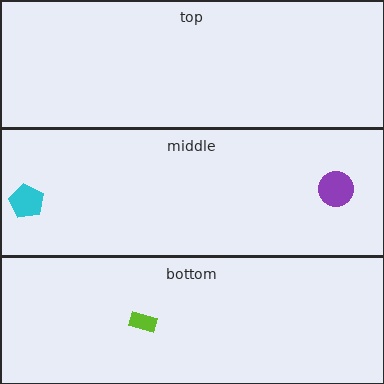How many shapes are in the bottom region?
1.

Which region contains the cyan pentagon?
The middle region.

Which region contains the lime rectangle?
The bottom region.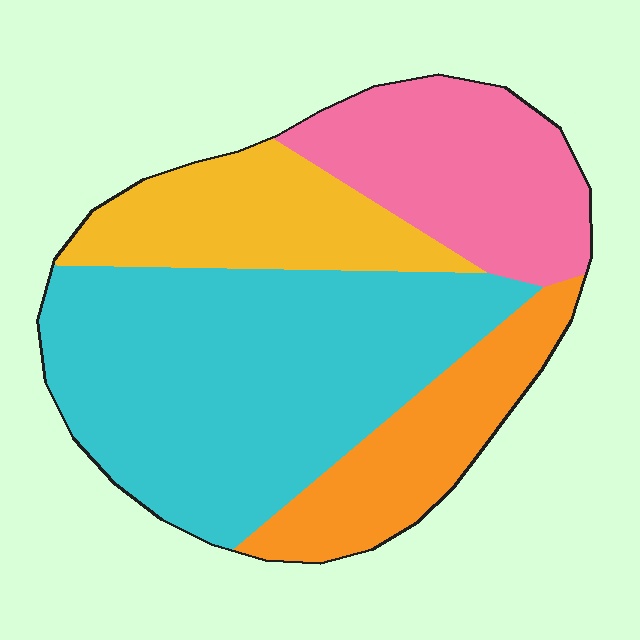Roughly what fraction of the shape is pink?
Pink takes up between a sixth and a third of the shape.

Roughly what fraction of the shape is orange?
Orange takes up about one sixth (1/6) of the shape.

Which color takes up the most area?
Cyan, at roughly 45%.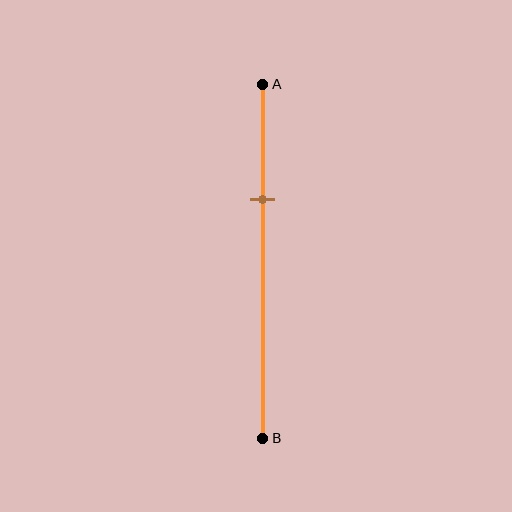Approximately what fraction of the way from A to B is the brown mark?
The brown mark is approximately 35% of the way from A to B.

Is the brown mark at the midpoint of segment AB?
No, the mark is at about 35% from A, not at the 50% midpoint.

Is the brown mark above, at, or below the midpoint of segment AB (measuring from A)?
The brown mark is above the midpoint of segment AB.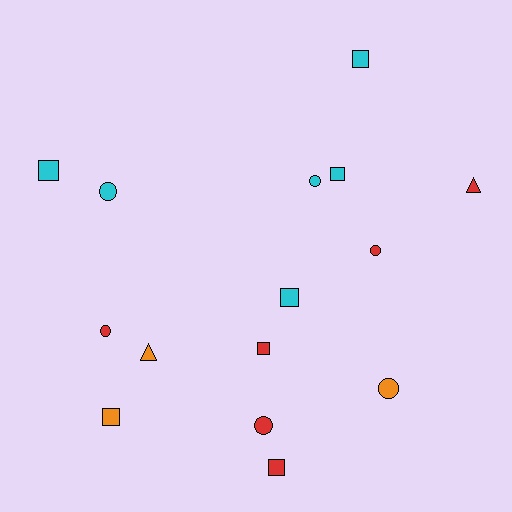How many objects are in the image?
There are 15 objects.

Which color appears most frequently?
Red, with 6 objects.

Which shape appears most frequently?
Square, with 7 objects.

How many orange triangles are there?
There is 1 orange triangle.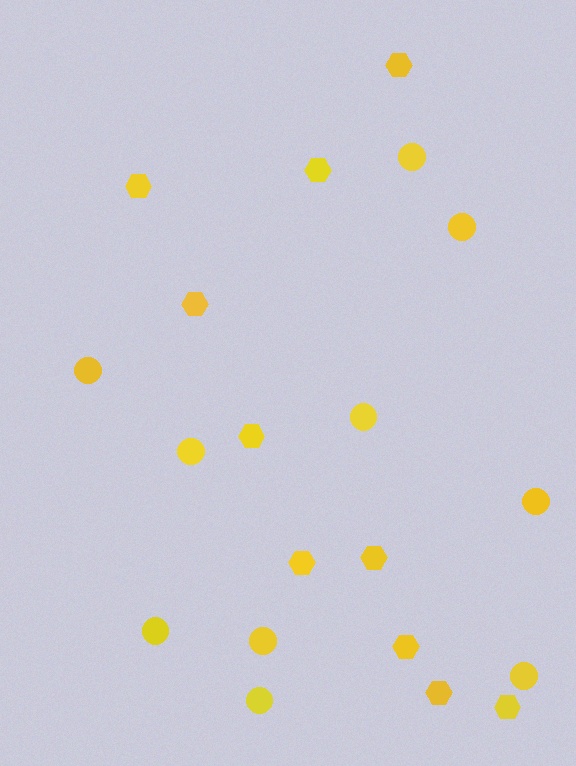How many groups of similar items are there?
There are 2 groups: one group of hexagons (10) and one group of circles (10).